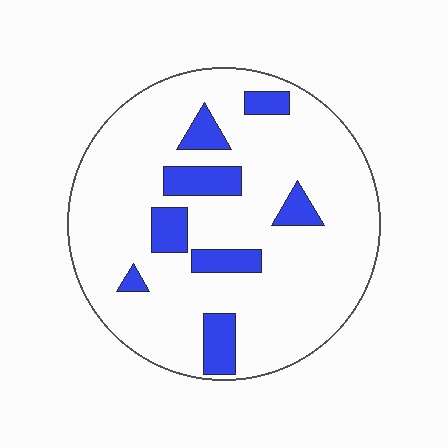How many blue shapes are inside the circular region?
8.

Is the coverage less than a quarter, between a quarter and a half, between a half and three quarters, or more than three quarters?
Less than a quarter.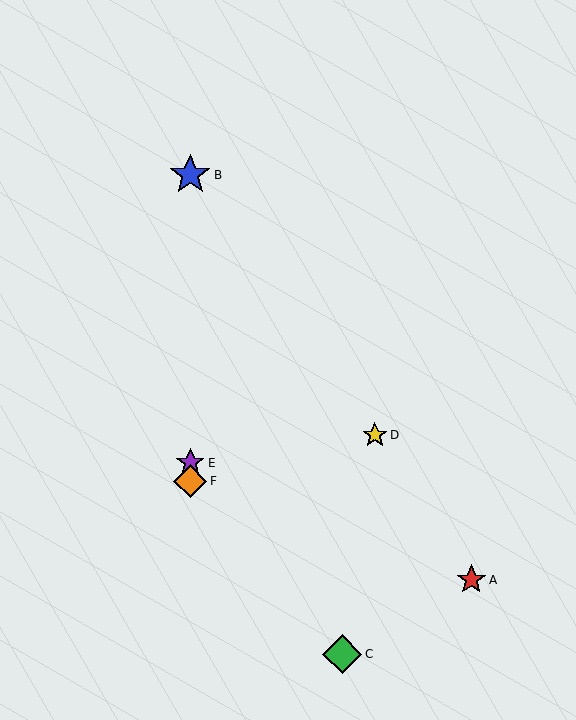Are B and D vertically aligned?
No, B is at x≈190 and D is at x≈375.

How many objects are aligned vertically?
3 objects (B, E, F) are aligned vertically.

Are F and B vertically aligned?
Yes, both are at x≈190.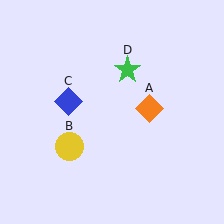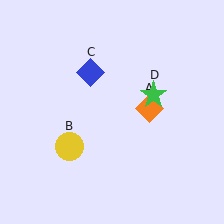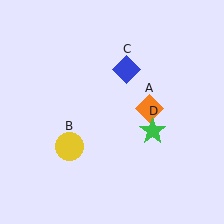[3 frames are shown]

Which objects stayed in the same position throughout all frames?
Orange diamond (object A) and yellow circle (object B) remained stationary.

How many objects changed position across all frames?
2 objects changed position: blue diamond (object C), green star (object D).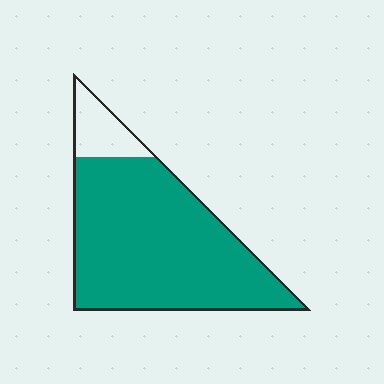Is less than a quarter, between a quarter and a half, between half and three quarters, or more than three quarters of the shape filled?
More than three quarters.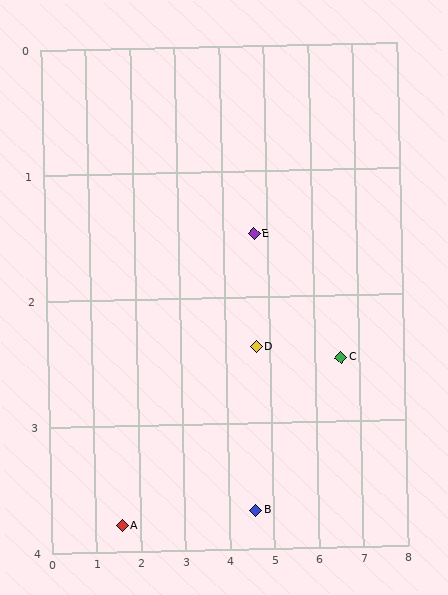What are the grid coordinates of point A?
Point A is at approximately (1.6, 3.8).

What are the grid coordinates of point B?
Point B is at approximately (4.6, 3.7).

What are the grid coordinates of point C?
Point C is at approximately (6.6, 2.5).